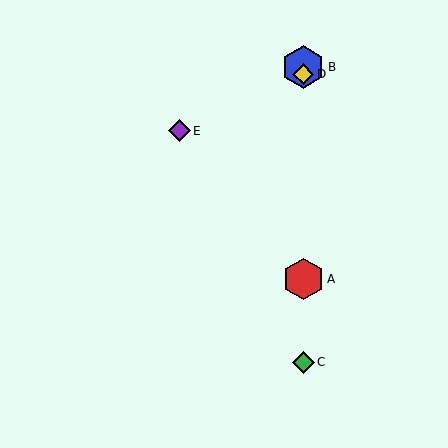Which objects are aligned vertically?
Objects A, B, C, D are aligned vertically.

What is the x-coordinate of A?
Object A is at x≈303.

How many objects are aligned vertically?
4 objects (A, B, C, D) are aligned vertically.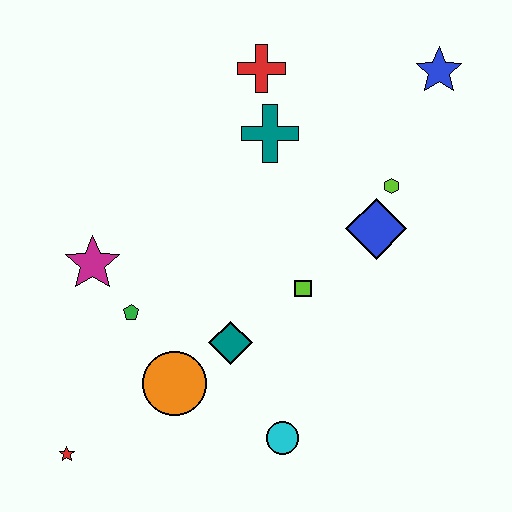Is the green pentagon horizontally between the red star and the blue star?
Yes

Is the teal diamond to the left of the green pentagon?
No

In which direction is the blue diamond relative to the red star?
The blue diamond is to the right of the red star.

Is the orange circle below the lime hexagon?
Yes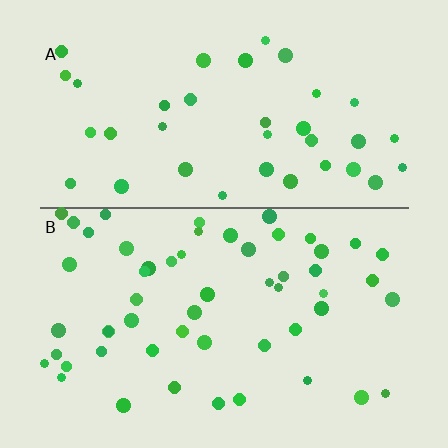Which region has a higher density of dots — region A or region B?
B (the bottom).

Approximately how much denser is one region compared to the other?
Approximately 1.4× — region B over region A.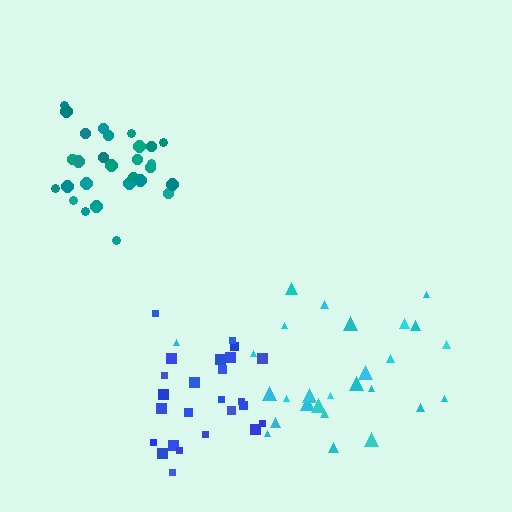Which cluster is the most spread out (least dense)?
Cyan.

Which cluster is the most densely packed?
Teal.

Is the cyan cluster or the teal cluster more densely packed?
Teal.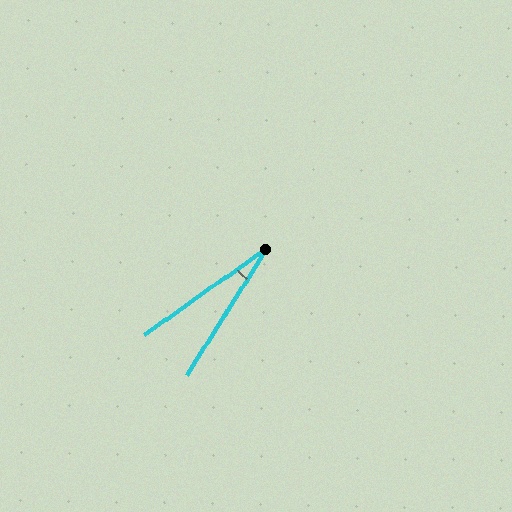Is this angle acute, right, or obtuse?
It is acute.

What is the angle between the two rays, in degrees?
Approximately 22 degrees.